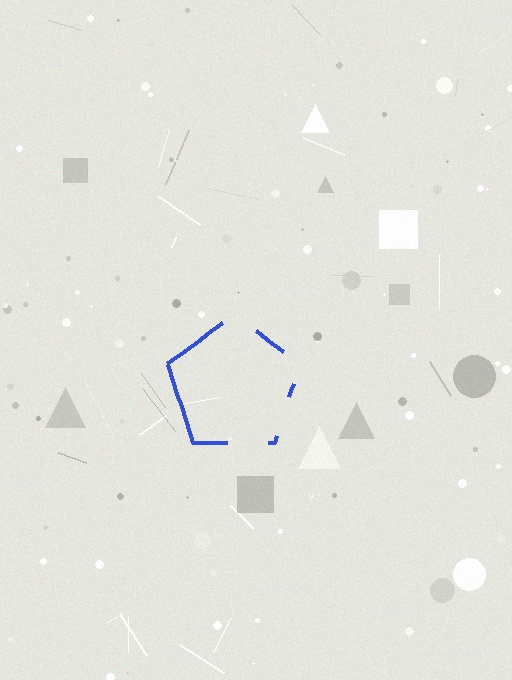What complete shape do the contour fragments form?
The contour fragments form a pentagon.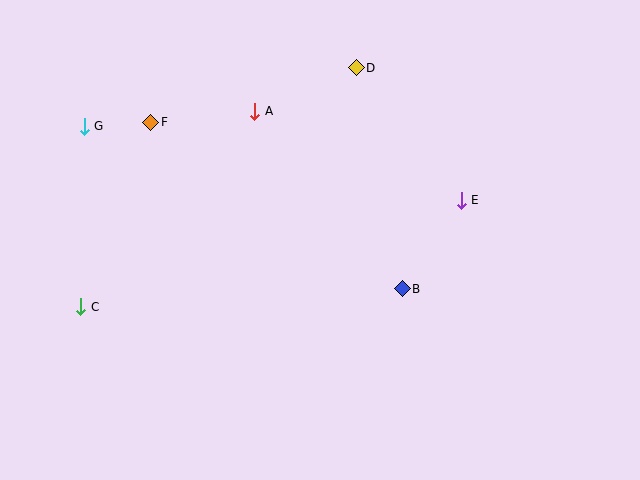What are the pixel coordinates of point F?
Point F is at (151, 122).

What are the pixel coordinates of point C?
Point C is at (81, 307).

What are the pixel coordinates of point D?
Point D is at (356, 68).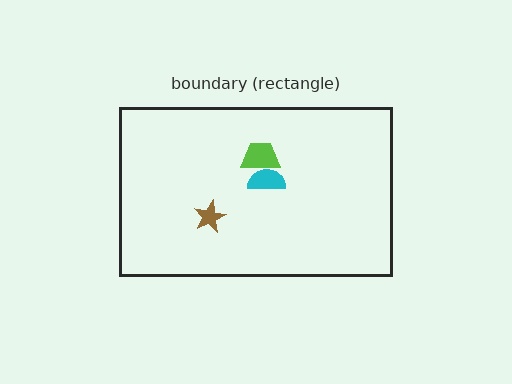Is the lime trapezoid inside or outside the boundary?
Inside.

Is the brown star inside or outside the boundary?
Inside.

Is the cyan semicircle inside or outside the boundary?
Inside.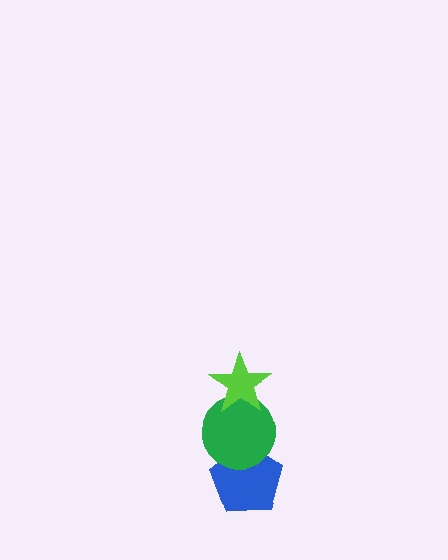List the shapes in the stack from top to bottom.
From top to bottom: the lime star, the green circle, the blue pentagon.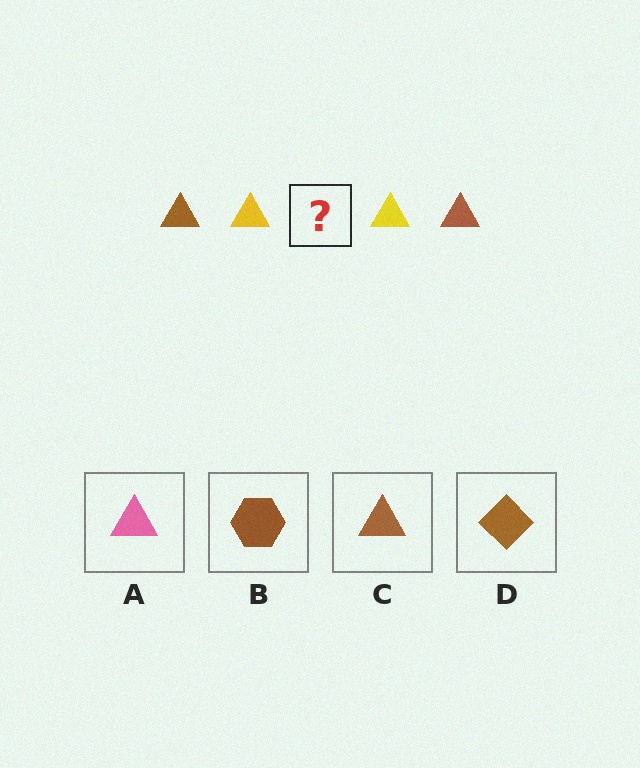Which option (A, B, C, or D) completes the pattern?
C.